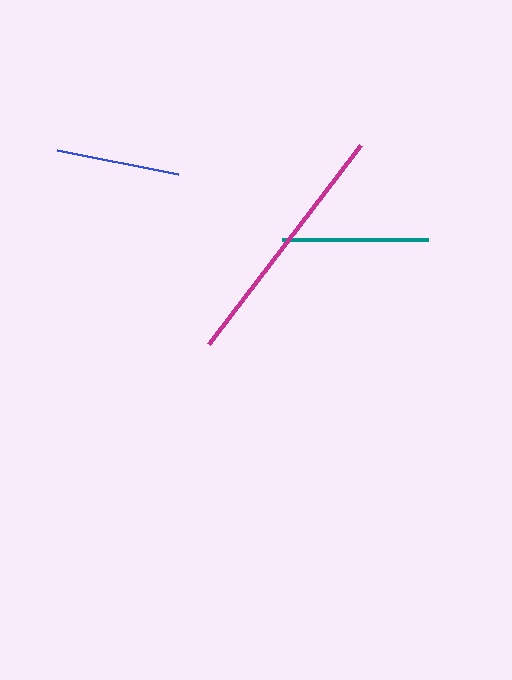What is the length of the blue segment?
The blue segment is approximately 123 pixels long.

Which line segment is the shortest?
The blue line is the shortest at approximately 123 pixels.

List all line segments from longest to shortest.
From longest to shortest: magenta, teal, blue.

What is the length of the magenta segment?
The magenta segment is approximately 250 pixels long.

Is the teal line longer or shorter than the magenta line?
The magenta line is longer than the teal line.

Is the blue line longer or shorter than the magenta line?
The magenta line is longer than the blue line.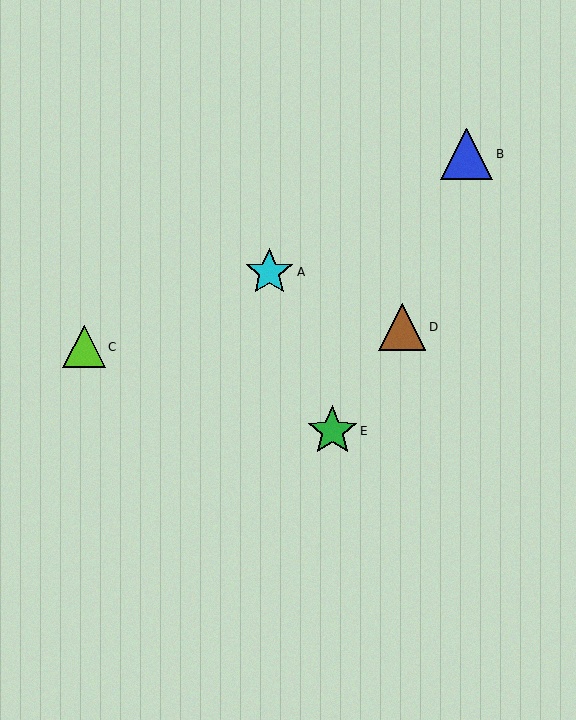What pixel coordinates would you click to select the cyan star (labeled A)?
Click at (269, 272) to select the cyan star A.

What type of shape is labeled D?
Shape D is a brown triangle.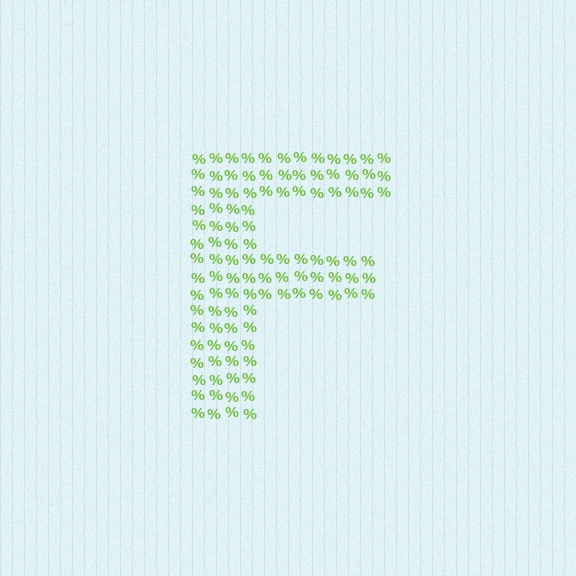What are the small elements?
The small elements are percent signs.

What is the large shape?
The large shape is the letter F.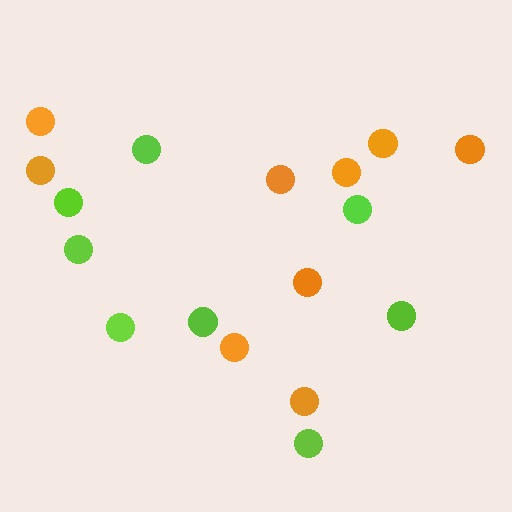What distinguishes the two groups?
There are 2 groups: one group of lime circles (8) and one group of orange circles (9).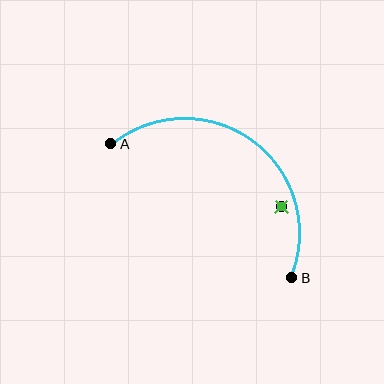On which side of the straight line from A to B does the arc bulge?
The arc bulges above and to the right of the straight line connecting A and B.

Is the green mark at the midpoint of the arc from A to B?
No — the green mark does not lie on the arc at all. It sits slightly inside the curve.